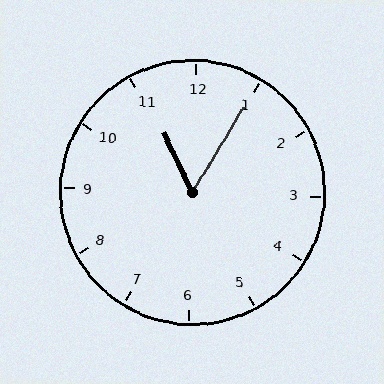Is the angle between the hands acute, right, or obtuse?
It is acute.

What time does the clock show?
11:05.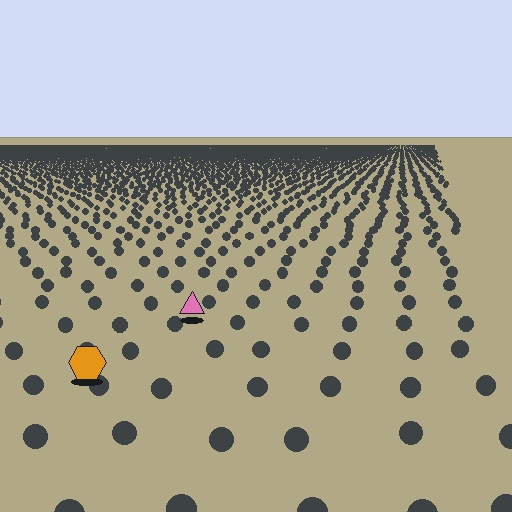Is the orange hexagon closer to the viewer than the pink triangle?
Yes. The orange hexagon is closer — you can tell from the texture gradient: the ground texture is coarser near it.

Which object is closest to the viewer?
The orange hexagon is closest. The texture marks near it are larger and more spread out.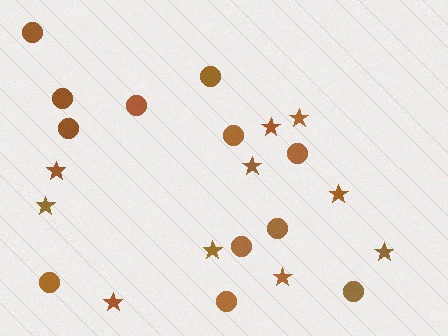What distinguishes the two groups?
There are 2 groups: one group of circles (12) and one group of stars (10).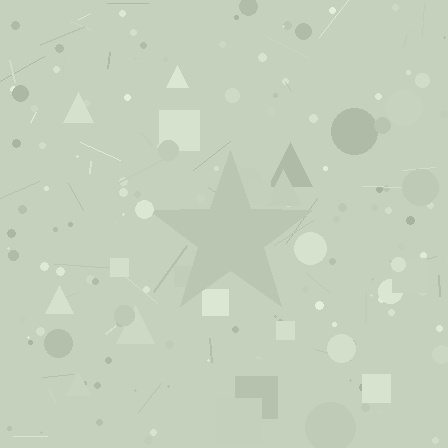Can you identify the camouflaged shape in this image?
The camouflaged shape is a star.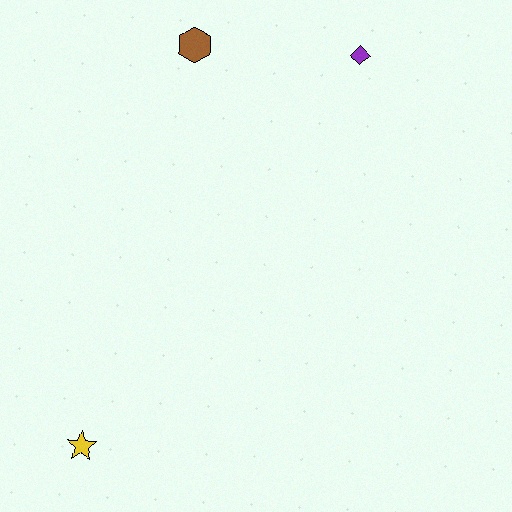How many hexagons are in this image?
There is 1 hexagon.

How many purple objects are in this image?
There is 1 purple object.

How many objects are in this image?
There are 3 objects.